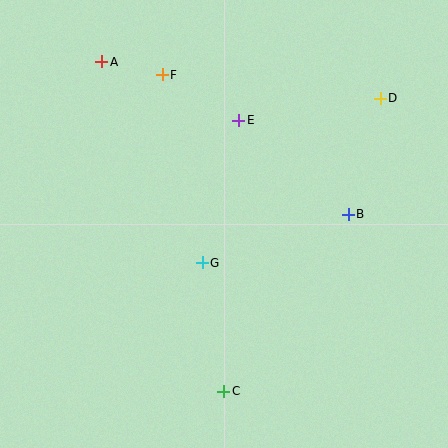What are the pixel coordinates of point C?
Point C is at (224, 391).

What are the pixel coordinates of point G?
Point G is at (202, 263).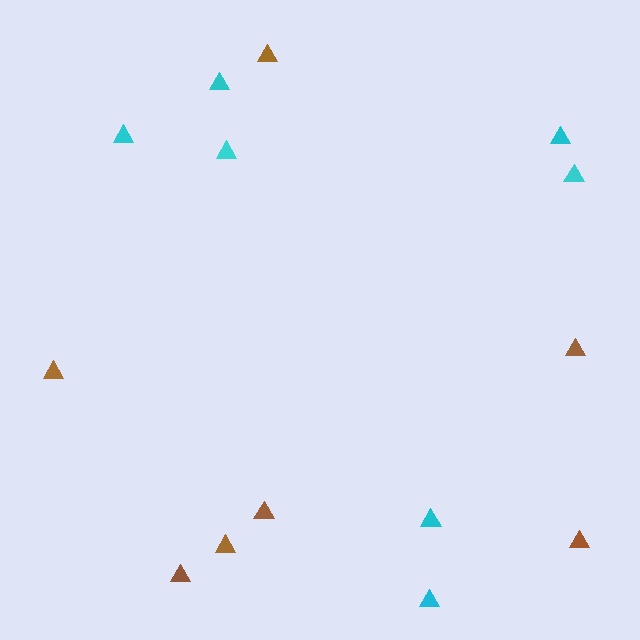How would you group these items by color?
There are 2 groups: one group of cyan triangles (7) and one group of brown triangles (7).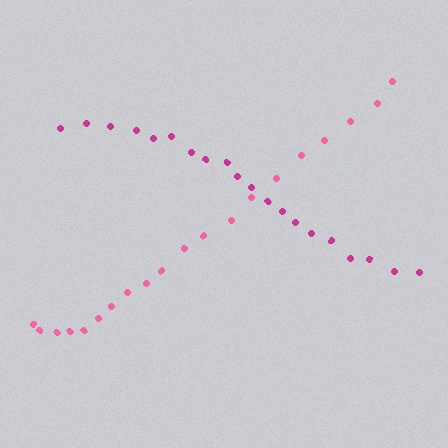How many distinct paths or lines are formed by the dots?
There are 2 distinct paths.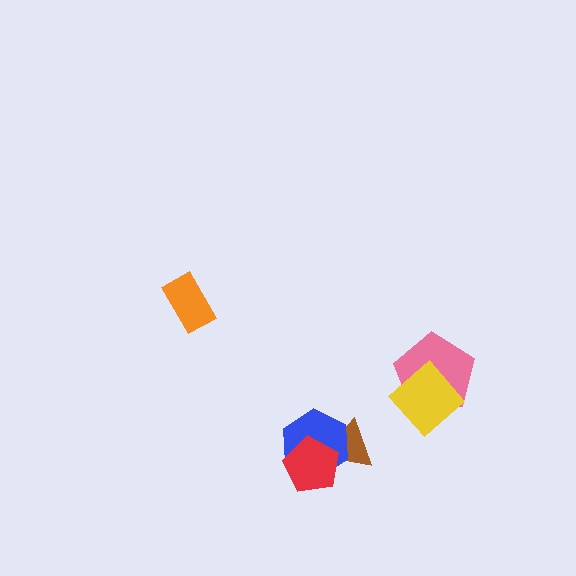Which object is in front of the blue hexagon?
The red pentagon is in front of the blue hexagon.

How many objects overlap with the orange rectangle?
0 objects overlap with the orange rectangle.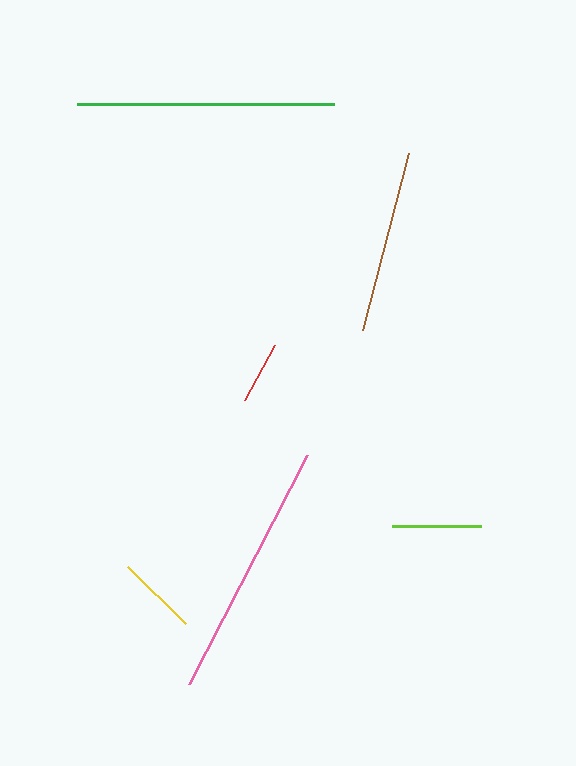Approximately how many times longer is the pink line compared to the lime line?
The pink line is approximately 2.9 times the length of the lime line.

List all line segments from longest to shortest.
From longest to shortest: pink, green, brown, lime, yellow, red.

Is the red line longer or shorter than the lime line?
The lime line is longer than the red line.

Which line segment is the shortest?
The red line is the shortest at approximately 62 pixels.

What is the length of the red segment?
The red segment is approximately 62 pixels long.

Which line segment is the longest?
The pink line is the longest at approximately 258 pixels.